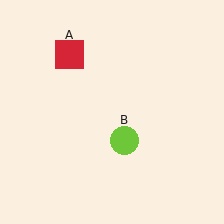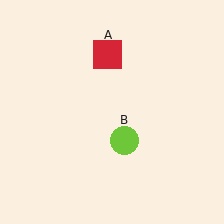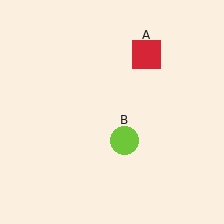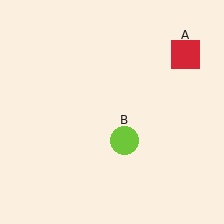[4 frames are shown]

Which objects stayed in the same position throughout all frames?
Lime circle (object B) remained stationary.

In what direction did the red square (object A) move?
The red square (object A) moved right.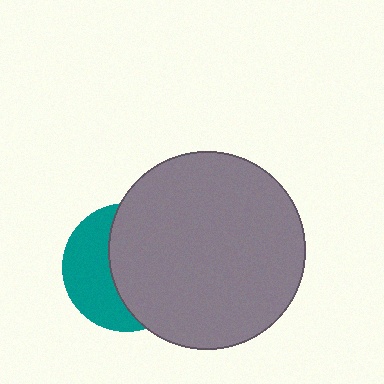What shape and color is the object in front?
The object in front is a gray circle.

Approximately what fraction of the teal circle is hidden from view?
Roughly 59% of the teal circle is hidden behind the gray circle.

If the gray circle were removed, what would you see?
You would see the complete teal circle.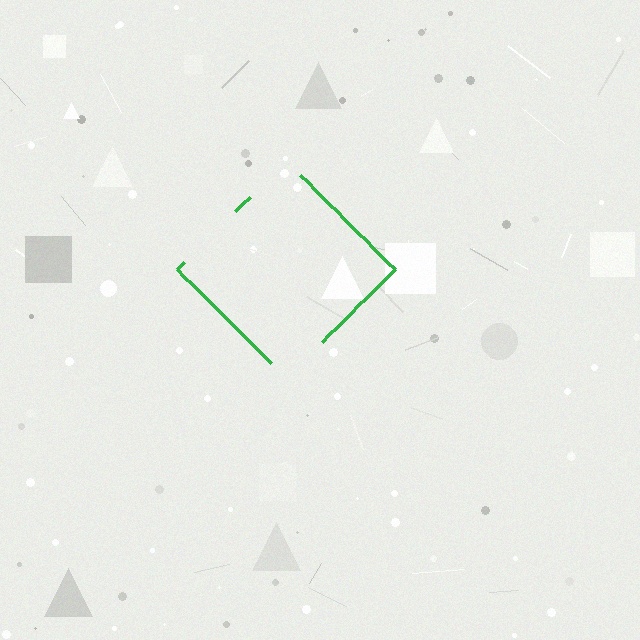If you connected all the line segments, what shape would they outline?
They would outline a diamond.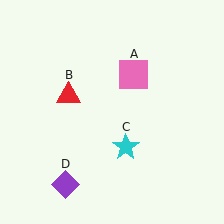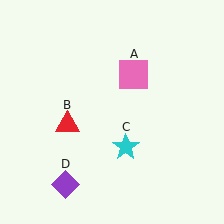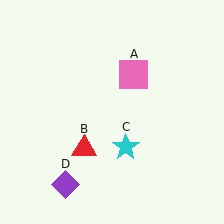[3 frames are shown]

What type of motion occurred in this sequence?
The red triangle (object B) rotated counterclockwise around the center of the scene.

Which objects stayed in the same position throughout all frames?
Pink square (object A) and cyan star (object C) and purple diamond (object D) remained stationary.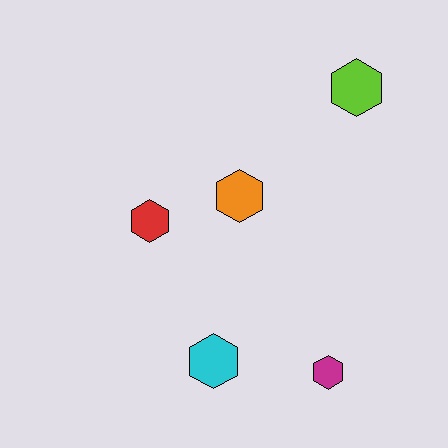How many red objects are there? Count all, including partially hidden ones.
There is 1 red object.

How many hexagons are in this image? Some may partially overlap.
There are 5 hexagons.